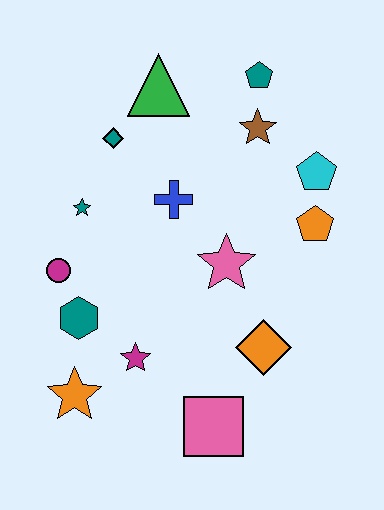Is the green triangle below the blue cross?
No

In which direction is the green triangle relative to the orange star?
The green triangle is above the orange star.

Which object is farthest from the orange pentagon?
The orange star is farthest from the orange pentagon.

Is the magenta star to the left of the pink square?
Yes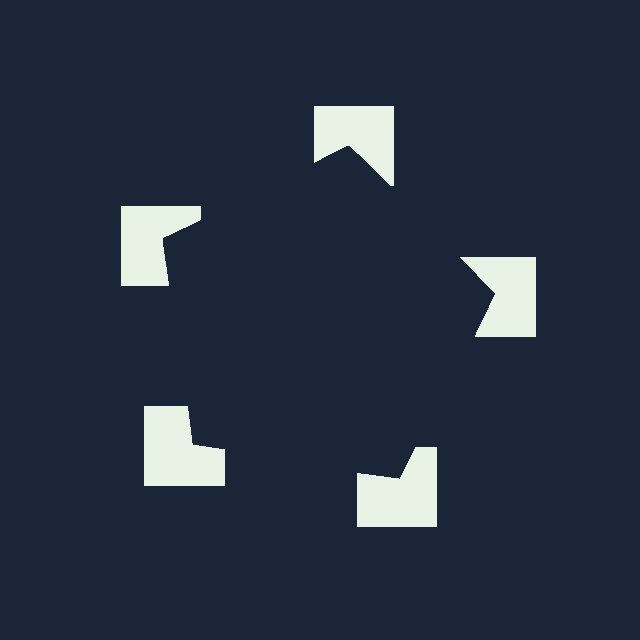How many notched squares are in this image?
There are 5 — one at each vertex of the illusory pentagon.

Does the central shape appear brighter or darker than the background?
It typically appears slightly darker than the background, even though no actual brightness change is drawn.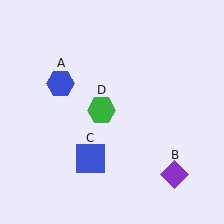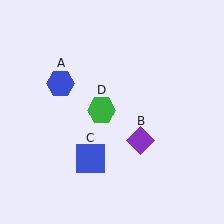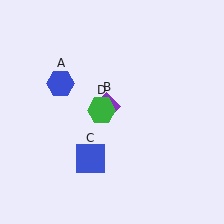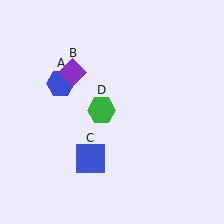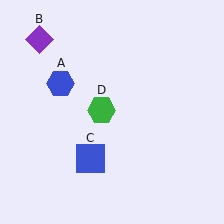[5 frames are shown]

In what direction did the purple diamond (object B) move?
The purple diamond (object B) moved up and to the left.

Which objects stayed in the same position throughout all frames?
Blue hexagon (object A) and blue square (object C) and green hexagon (object D) remained stationary.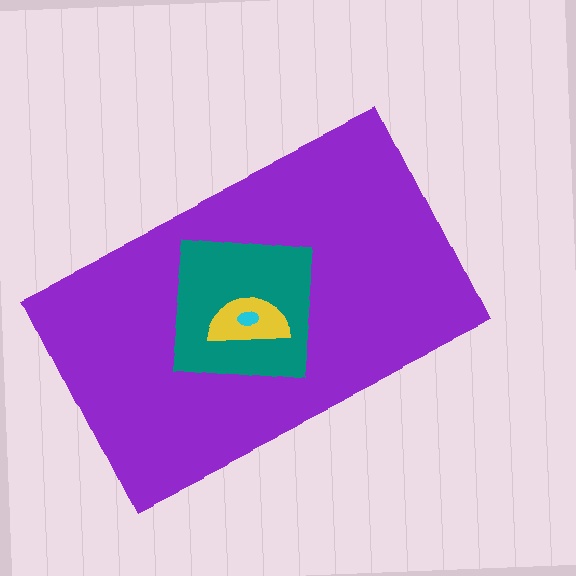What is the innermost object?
The cyan ellipse.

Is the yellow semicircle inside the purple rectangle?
Yes.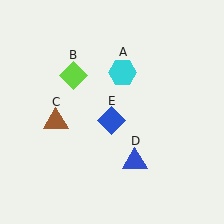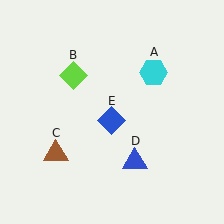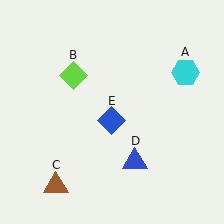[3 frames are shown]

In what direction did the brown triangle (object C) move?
The brown triangle (object C) moved down.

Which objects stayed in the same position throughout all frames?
Lime diamond (object B) and blue triangle (object D) and blue diamond (object E) remained stationary.